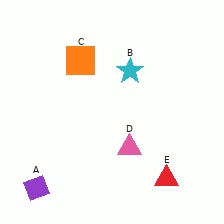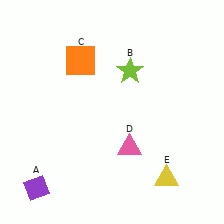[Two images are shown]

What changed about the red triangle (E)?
In Image 1, E is red. In Image 2, it changed to yellow.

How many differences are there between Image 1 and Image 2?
There are 2 differences between the two images.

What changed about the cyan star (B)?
In Image 1, B is cyan. In Image 2, it changed to lime.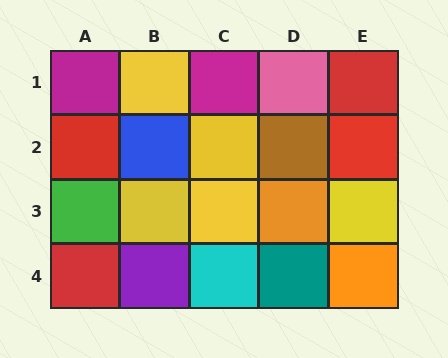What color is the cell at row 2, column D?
Brown.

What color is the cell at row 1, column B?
Yellow.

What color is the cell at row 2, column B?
Blue.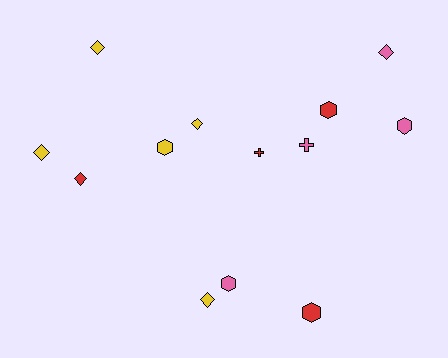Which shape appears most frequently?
Diamond, with 6 objects.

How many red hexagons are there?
There are 2 red hexagons.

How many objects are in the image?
There are 13 objects.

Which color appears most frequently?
Yellow, with 5 objects.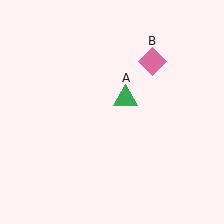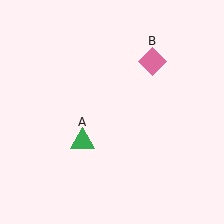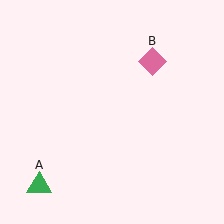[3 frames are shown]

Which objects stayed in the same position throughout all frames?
Pink diamond (object B) remained stationary.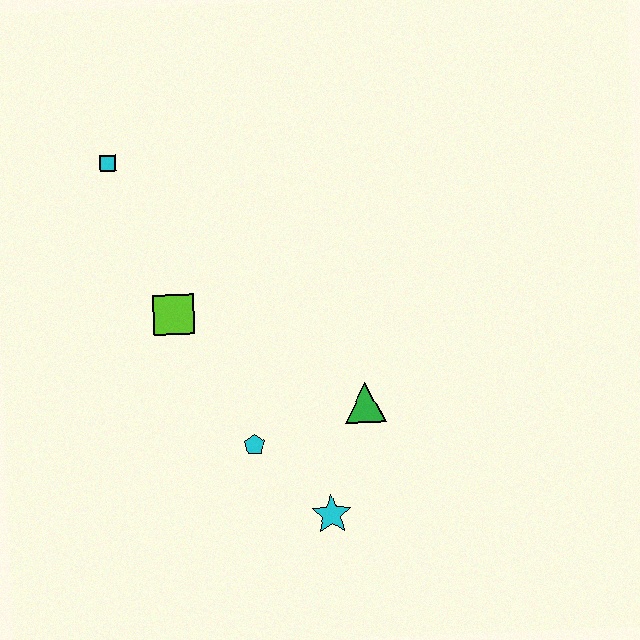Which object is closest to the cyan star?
The cyan pentagon is closest to the cyan star.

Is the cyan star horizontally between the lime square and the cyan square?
No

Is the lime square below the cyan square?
Yes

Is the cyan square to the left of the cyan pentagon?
Yes